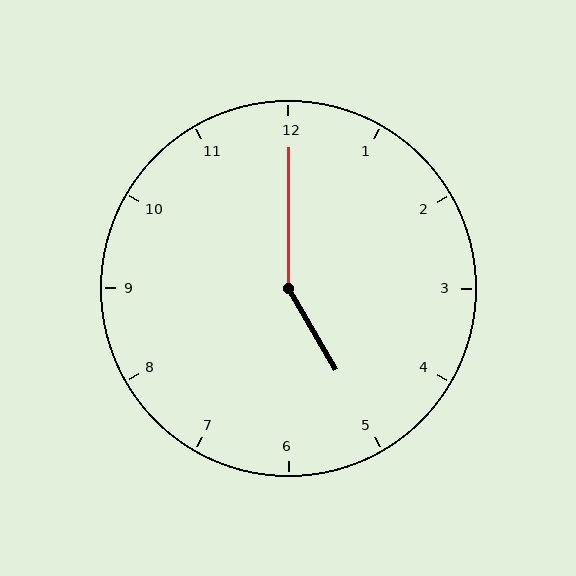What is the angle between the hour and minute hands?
Approximately 150 degrees.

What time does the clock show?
5:00.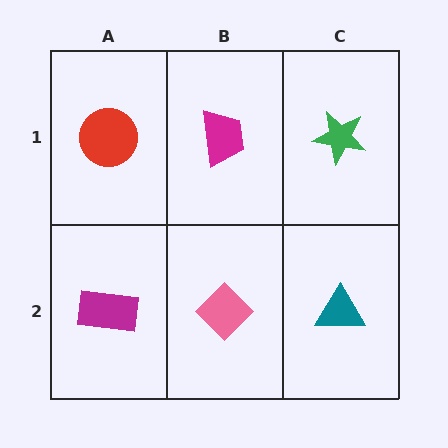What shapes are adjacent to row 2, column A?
A red circle (row 1, column A), a pink diamond (row 2, column B).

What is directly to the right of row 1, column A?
A magenta trapezoid.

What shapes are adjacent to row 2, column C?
A green star (row 1, column C), a pink diamond (row 2, column B).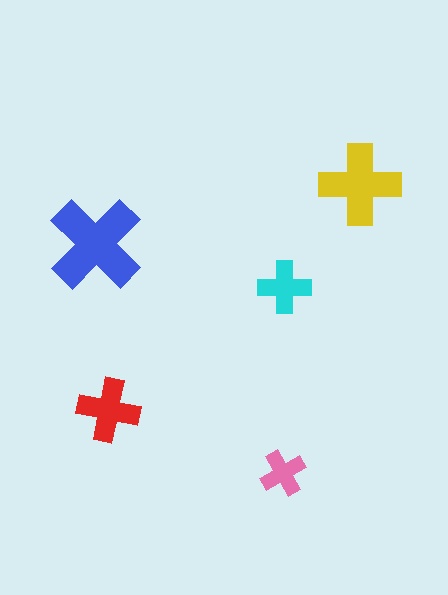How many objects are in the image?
There are 5 objects in the image.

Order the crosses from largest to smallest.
the blue one, the yellow one, the red one, the cyan one, the pink one.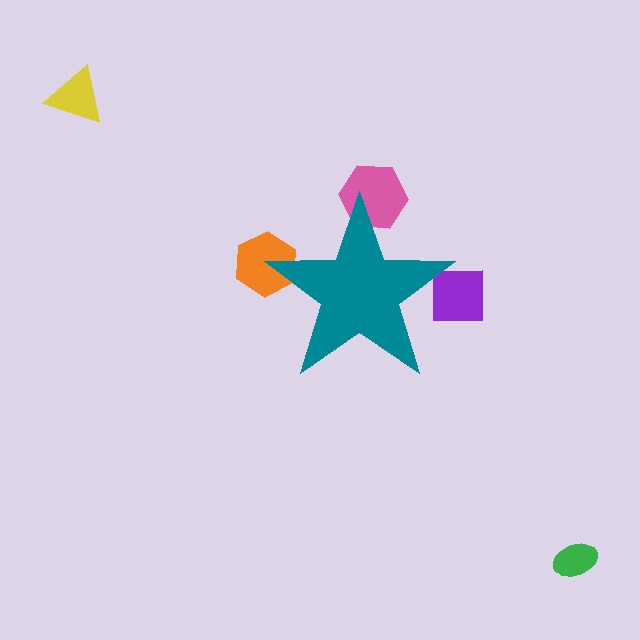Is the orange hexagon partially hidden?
Yes, the orange hexagon is partially hidden behind the teal star.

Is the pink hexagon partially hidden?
Yes, the pink hexagon is partially hidden behind the teal star.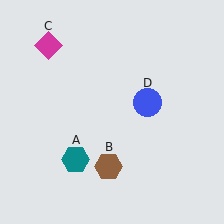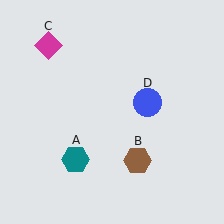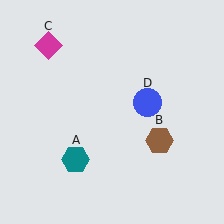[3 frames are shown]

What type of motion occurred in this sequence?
The brown hexagon (object B) rotated counterclockwise around the center of the scene.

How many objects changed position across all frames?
1 object changed position: brown hexagon (object B).